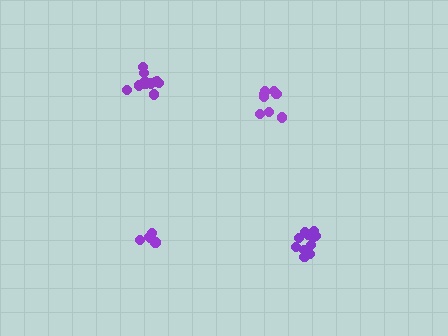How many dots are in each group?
Group 1: 6 dots, Group 2: 11 dots, Group 3: 12 dots, Group 4: 8 dots (37 total).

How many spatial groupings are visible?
There are 4 spatial groupings.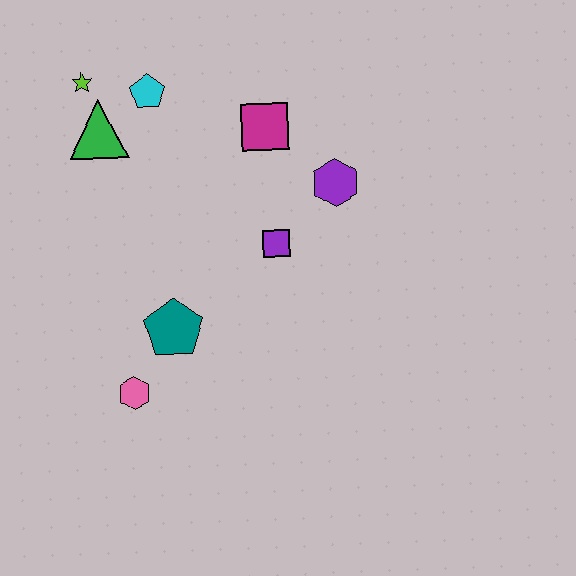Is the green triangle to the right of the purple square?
No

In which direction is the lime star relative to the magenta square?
The lime star is to the left of the magenta square.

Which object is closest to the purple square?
The purple hexagon is closest to the purple square.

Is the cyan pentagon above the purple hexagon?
Yes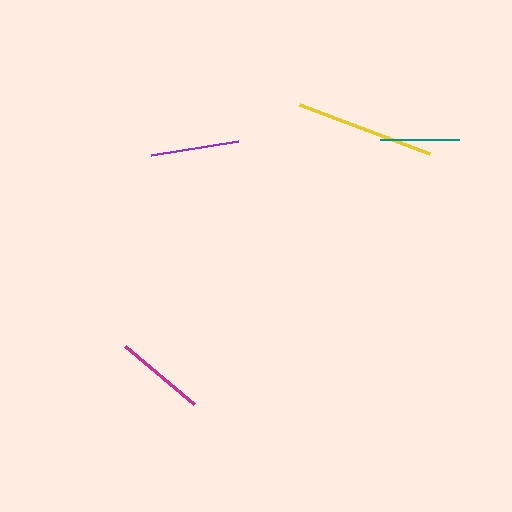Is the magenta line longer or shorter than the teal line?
The magenta line is longer than the teal line.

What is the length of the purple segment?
The purple segment is approximately 88 pixels long.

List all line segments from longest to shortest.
From longest to shortest: yellow, magenta, purple, teal.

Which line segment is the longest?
The yellow line is the longest at approximately 139 pixels.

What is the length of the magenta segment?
The magenta segment is approximately 91 pixels long.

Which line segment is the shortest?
The teal line is the shortest at approximately 79 pixels.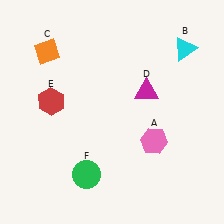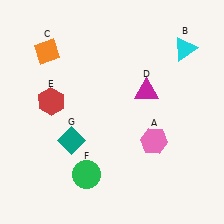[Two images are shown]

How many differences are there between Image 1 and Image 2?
There is 1 difference between the two images.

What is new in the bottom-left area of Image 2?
A teal diamond (G) was added in the bottom-left area of Image 2.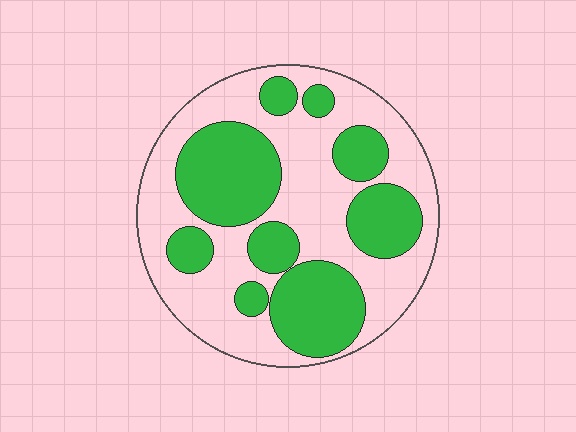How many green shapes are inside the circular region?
9.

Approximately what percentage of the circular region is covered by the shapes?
Approximately 40%.